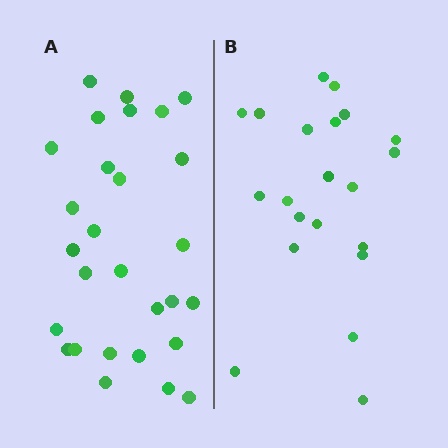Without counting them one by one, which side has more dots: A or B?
Region A (the left region) has more dots.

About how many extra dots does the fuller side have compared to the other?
Region A has roughly 8 or so more dots than region B.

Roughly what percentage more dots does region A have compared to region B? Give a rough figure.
About 35% more.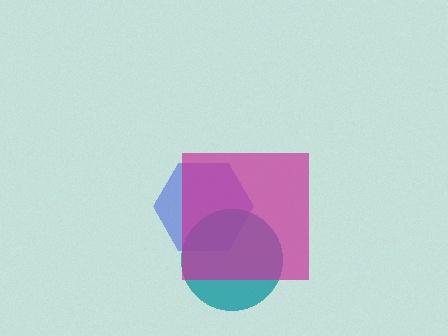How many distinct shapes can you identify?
There are 3 distinct shapes: a blue hexagon, a teal circle, a magenta square.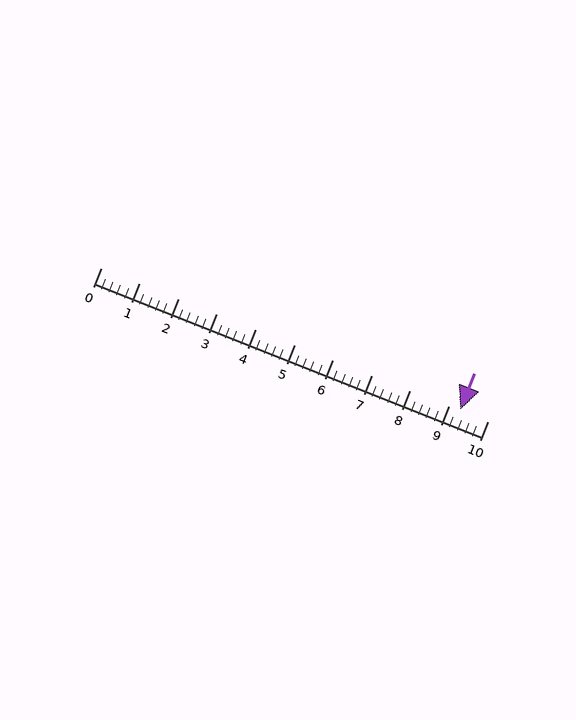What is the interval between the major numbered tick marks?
The major tick marks are spaced 1 units apart.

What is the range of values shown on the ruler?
The ruler shows values from 0 to 10.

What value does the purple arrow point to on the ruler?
The purple arrow points to approximately 9.3.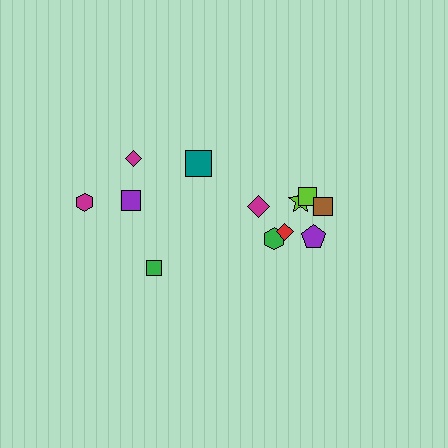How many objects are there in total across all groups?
There are 12 objects.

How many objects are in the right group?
There are 7 objects.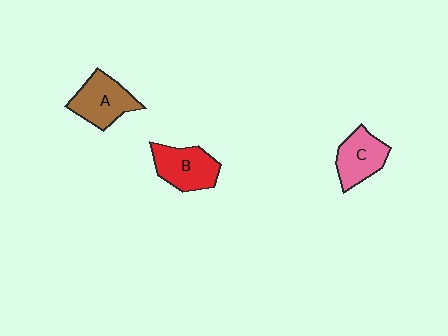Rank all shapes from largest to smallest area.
From largest to smallest: A (brown), B (red), C (pink).